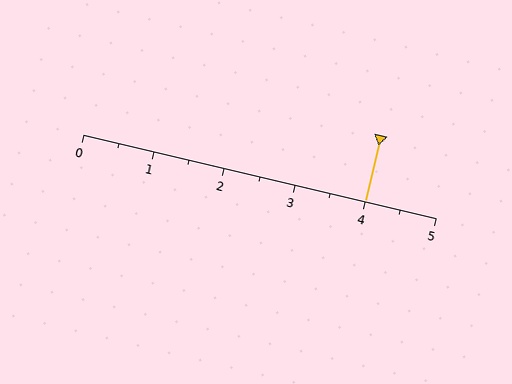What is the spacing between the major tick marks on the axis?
The major ticks are spaced 1 apart.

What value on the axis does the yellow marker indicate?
The marker indicates approximately 4.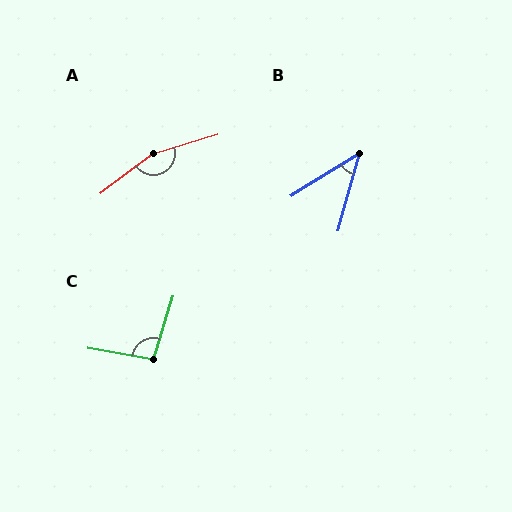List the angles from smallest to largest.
B (43°), C (97°), A (160°).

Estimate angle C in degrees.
Approximately 97 degrees.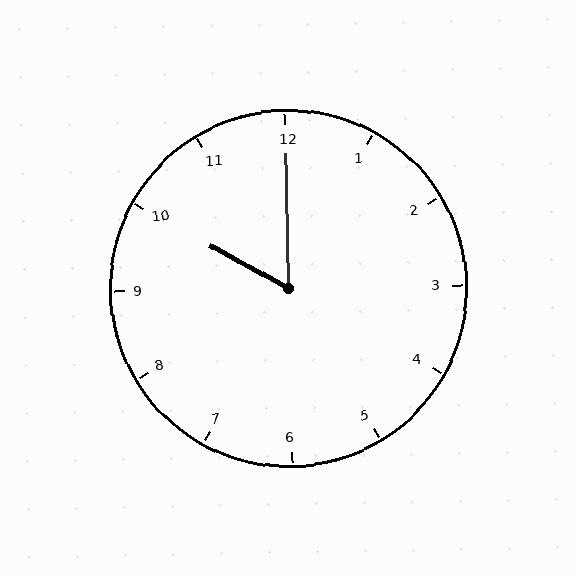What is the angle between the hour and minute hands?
Approximately 60 degrees.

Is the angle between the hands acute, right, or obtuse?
It is acute.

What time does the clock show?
10:00.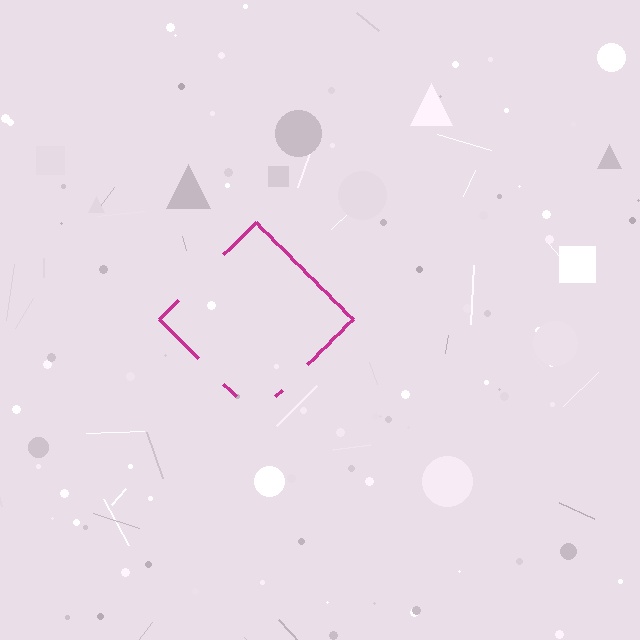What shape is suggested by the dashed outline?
The dashed outline suggests a diamond.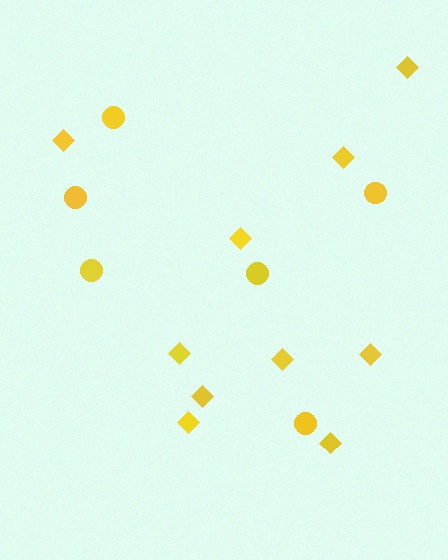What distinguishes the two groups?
There are 2 groups: one group of diamonds (10) and one group of circles (6).